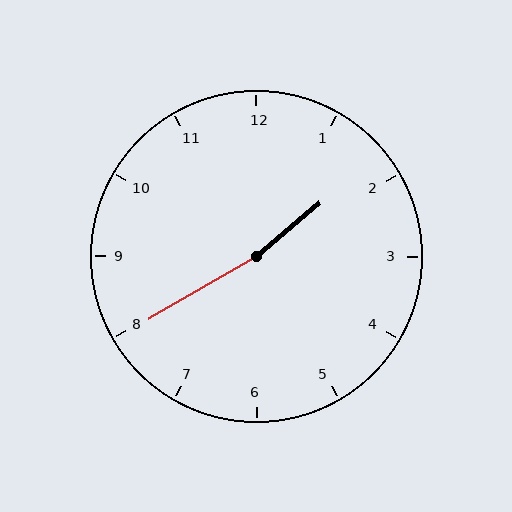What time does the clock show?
1:40.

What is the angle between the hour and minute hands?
Approximately 170 degrees.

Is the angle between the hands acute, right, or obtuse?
It is obtuse.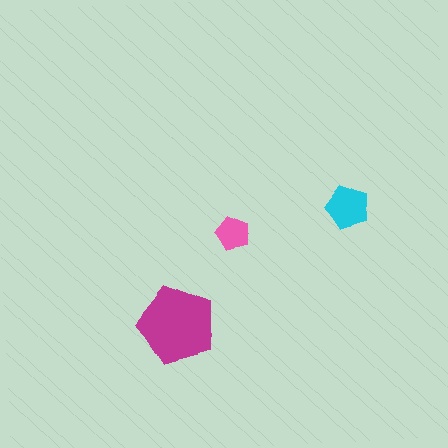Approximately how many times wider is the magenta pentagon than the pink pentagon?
About 2.5 times wider.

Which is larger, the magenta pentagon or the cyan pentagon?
The magenta one.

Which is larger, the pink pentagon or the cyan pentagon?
The cyan one.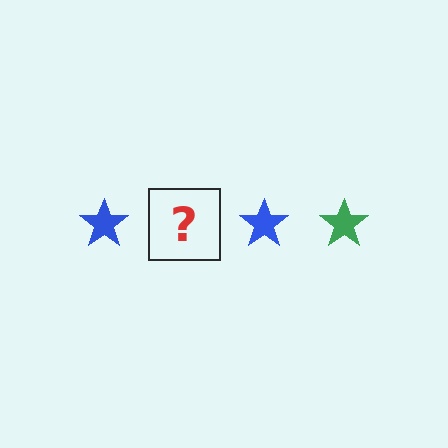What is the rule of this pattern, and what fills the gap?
The rule is that the pattern cycles through blue, green stars. The gap should be filled with a green star.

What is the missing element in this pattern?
The missing element is a green star.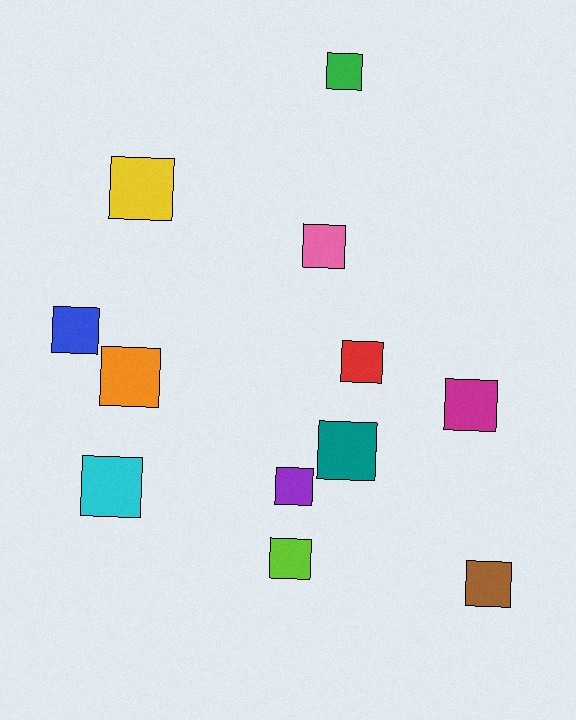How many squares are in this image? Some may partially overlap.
There are 12 squares.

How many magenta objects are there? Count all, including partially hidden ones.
There is 1 magenta object.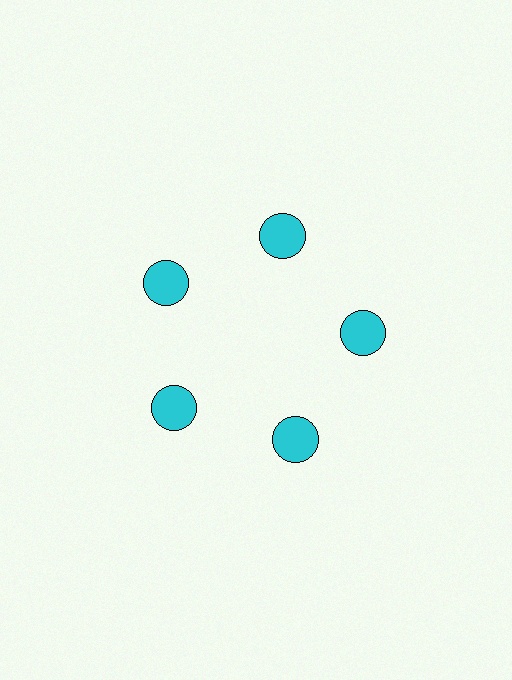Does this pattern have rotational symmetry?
Yes, this pattern has 5-fold rotational symmetry. It looks the same after rotating 72 degrees around the center.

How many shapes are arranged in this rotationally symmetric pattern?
There are 5 shapes, arranged in 5 groups of 1.